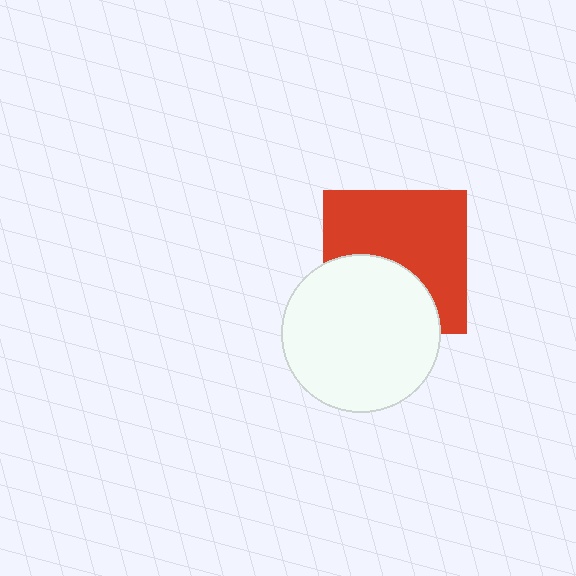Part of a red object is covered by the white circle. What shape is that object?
It is a square.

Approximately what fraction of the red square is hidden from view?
Roughly 38% of the red square is hidden behind the white circle.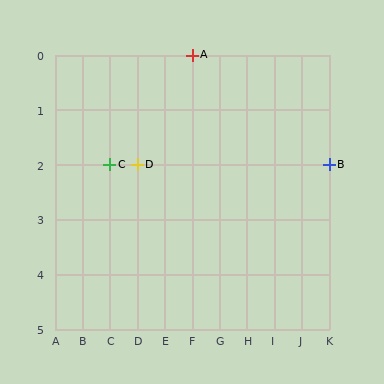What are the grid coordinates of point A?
Point A is at grid coordinates (F, 0).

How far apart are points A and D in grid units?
Points A and D are 2 columns and 2 rows apart (about 2.8 grid units diagonally).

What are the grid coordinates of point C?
Point C is at grid coordinates (C, 2).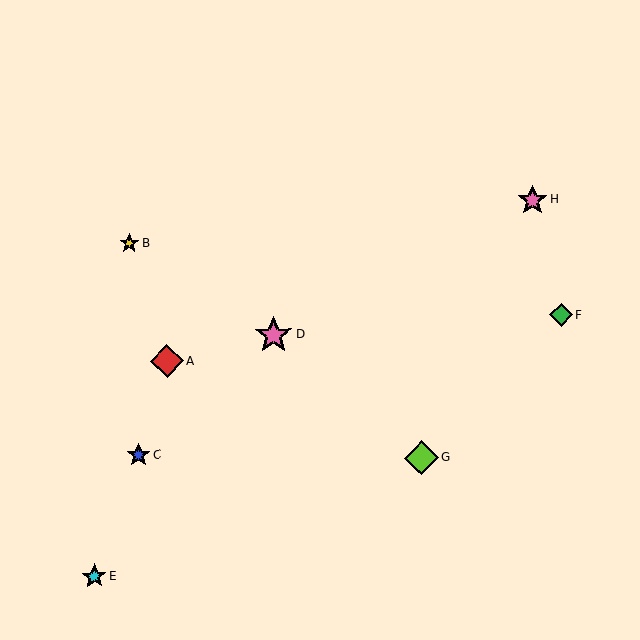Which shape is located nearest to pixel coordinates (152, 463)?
The blue star (labeled C) at (139, 455) is nearest to that location.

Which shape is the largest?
The pink star (labeled D) is the largest.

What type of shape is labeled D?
Shape D is a pink star.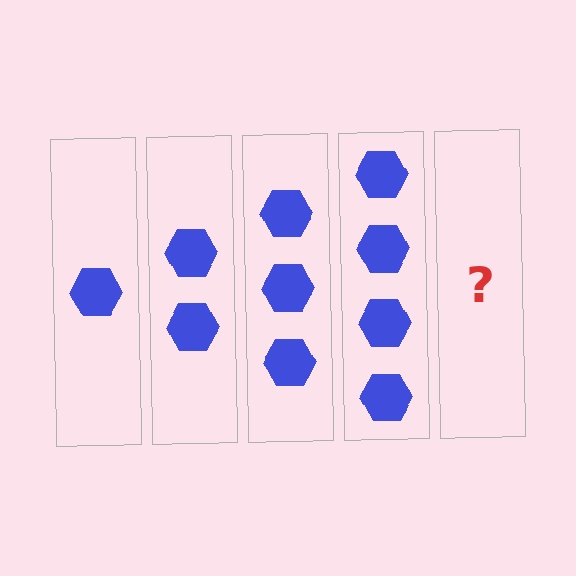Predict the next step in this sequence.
The next step is 5 hexagons.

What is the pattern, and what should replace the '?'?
The pattern is that each step adds one more hexagon. The '?' should be 5 hexagons.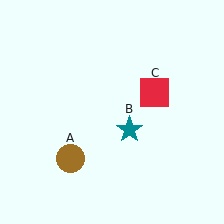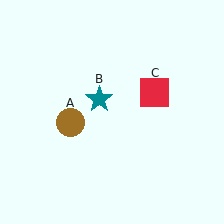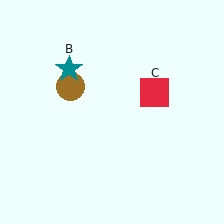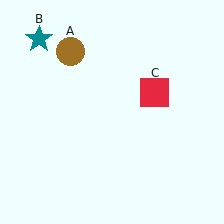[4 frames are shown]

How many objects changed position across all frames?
2 objects changed position: brown circle (object A), teal star (object B).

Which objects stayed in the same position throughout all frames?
Red square (object C) remained stationary.